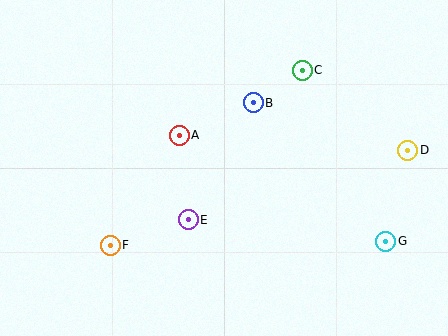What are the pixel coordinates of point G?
Point G is at (386, 241).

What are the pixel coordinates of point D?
Point D is at (408, 150).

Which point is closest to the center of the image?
Point A at (179, 135) is closest to the center.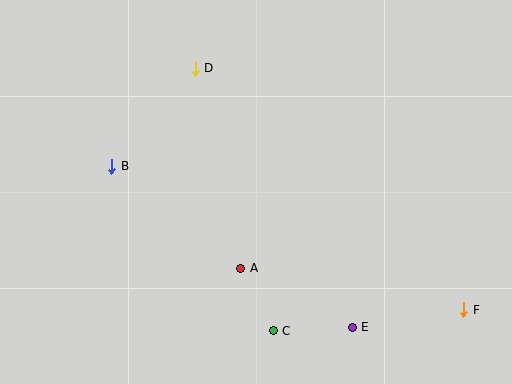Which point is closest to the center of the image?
Point A at (241, 268) is closest to the center.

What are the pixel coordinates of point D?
Point D is at (195, 69).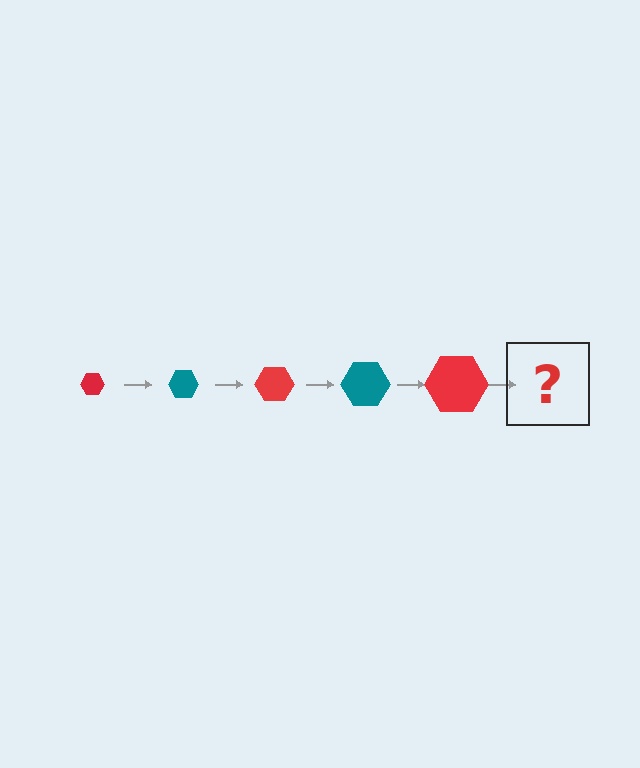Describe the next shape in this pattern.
It should be a teal hexagon, larger than the previous one.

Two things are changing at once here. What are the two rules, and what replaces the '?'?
The two rules are that the hexagon grows larger each step and the color cycles through red and teal. The '?' should be a teal hexagon, larger than the previous one.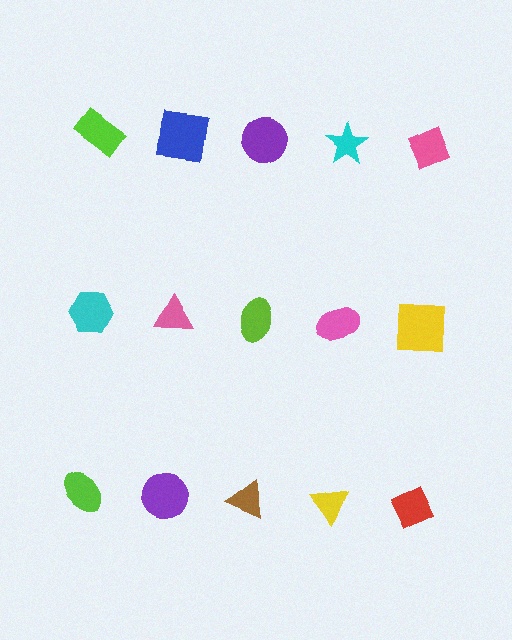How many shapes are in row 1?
5 shapes.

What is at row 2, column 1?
A cyan hexagon.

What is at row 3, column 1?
A lime ellipse.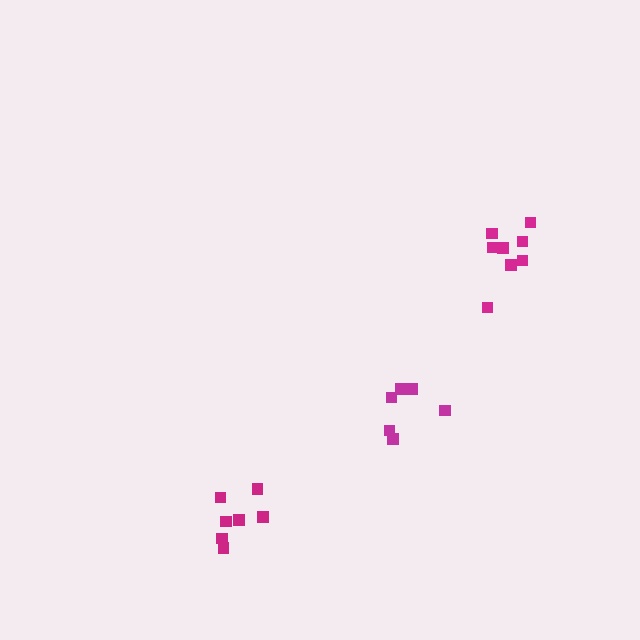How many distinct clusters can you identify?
There are 3 distinct clusters.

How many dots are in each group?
Group 1: 8 dots, Group 2: 6 dots, Group 3: 7 dots (21 total).